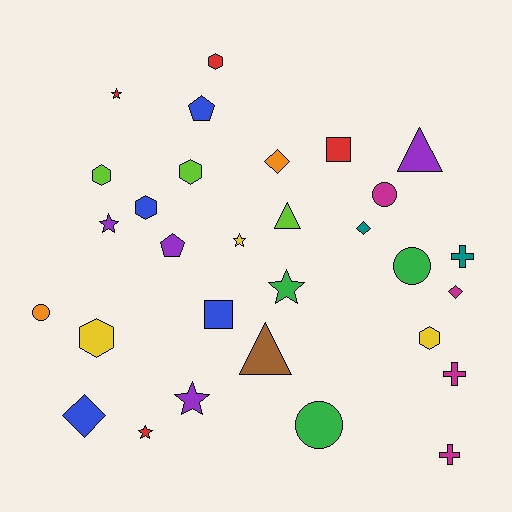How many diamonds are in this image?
There are 4 diamonds.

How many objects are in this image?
There are 30 objects.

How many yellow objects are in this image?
There are 3 yellow objects.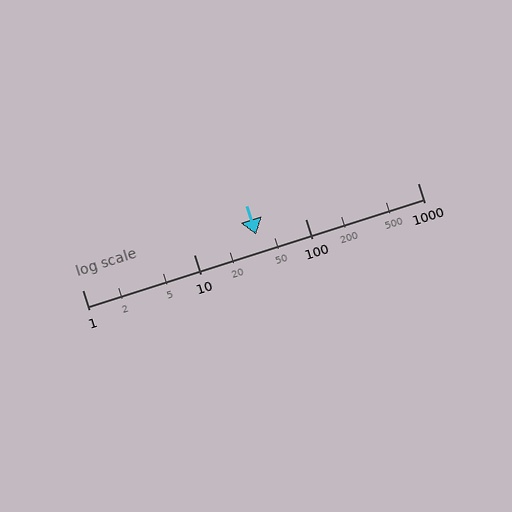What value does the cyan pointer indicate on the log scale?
The pointer indicates approximately 36.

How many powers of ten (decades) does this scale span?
The scale spans 3 decades, from 1 to 1000.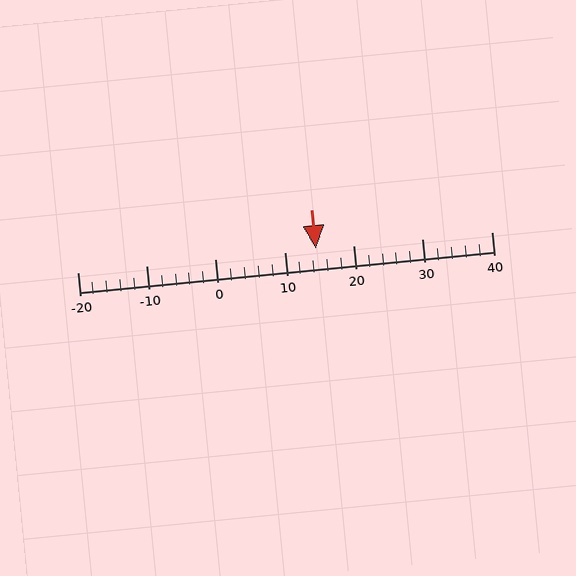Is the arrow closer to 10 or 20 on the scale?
The arrow is closer to 10.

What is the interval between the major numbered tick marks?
The major tick marks are spaced 10 units apart.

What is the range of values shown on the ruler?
The ruler shows values from -20 to 40.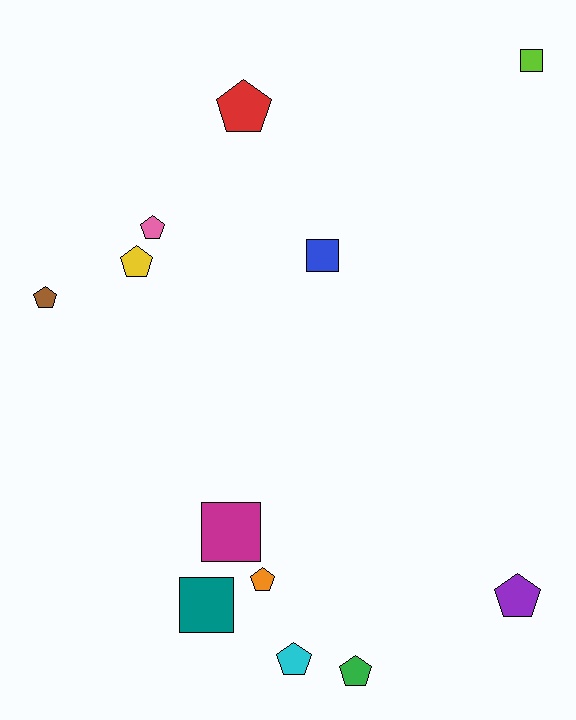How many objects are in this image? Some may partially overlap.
There are 12 objects.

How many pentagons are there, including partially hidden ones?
There are 8 pentagons.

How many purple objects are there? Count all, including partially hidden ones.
There is 1 purple object.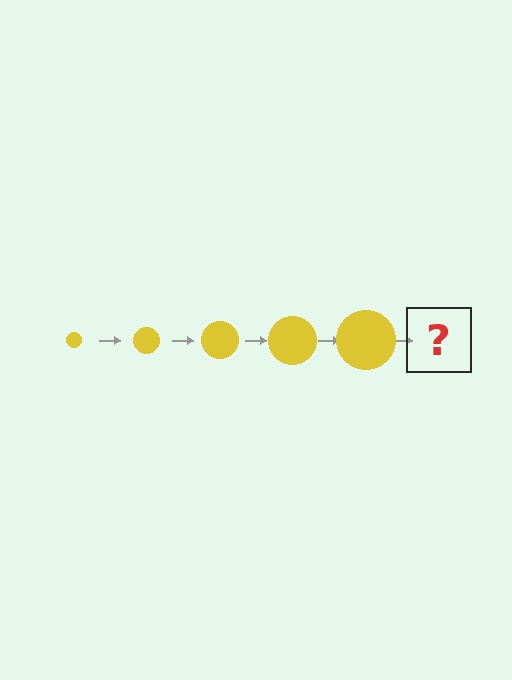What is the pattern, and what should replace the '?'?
The pattern is that the circle gets progressively larger each step. The '?' should be a yellow circle, larger than the previous one.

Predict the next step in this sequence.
The next step is a yellow circle, larger than the previous one.